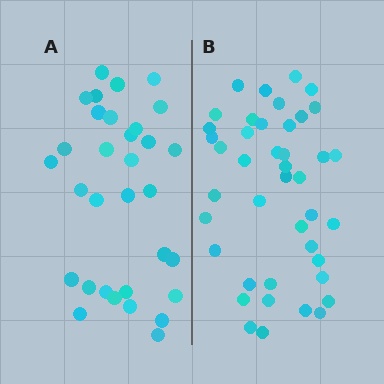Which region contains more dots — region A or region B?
Region B (the right region) has more dots.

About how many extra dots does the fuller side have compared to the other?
Region B has roughly 10 or so more dots than region A.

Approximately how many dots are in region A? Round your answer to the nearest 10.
About 30 dots. (The exact count is 32, which rounds to 30.)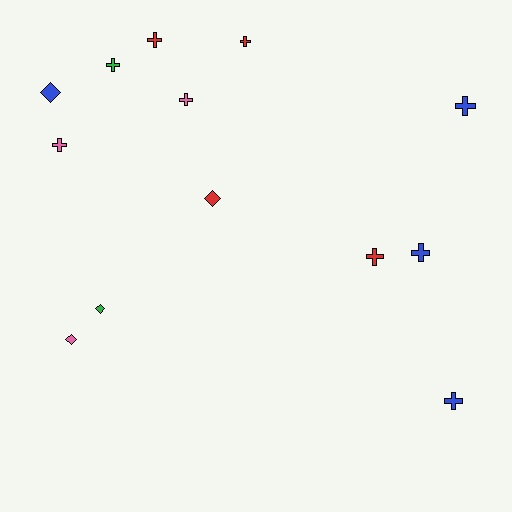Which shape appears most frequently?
Cross, with 9 objects.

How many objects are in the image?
There are 13 objects.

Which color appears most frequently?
Blue, with 4 objects.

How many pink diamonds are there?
There is 1 pink diamond.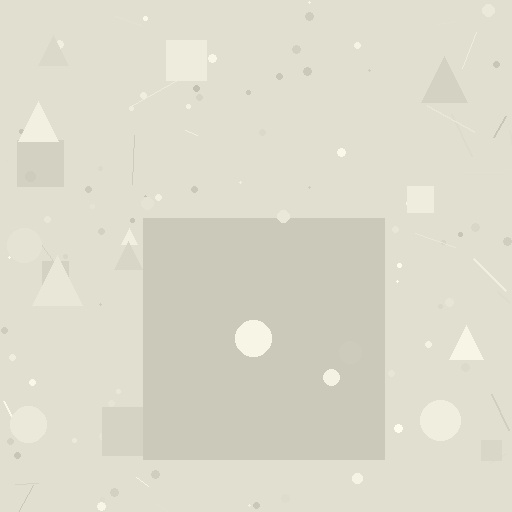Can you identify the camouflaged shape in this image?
The camouflaged shape is a square.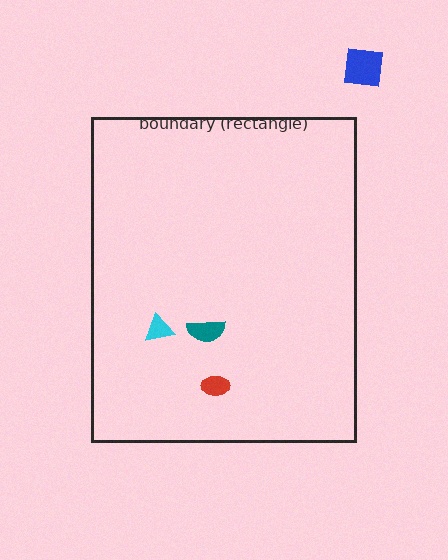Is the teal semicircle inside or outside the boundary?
Inside.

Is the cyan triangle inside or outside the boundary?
Inside.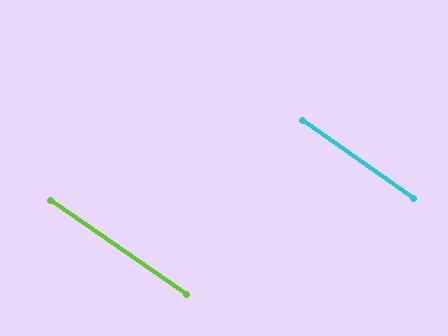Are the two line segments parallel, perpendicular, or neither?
Parallel — their directions differ by only 0.6°.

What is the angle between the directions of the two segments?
Approximately 1 degree.